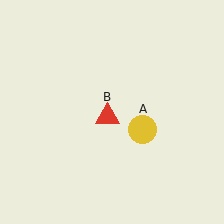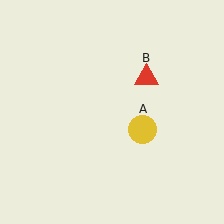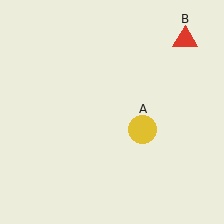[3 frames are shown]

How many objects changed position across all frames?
1 object changed position: red triangle (object B).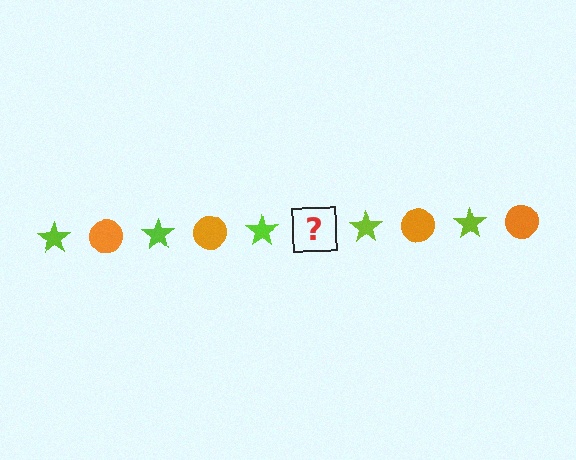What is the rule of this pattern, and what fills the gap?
The rule is that the pattern alternates between lime star and orange circle. The gap should be filled with an orange circle.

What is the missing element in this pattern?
The missing element is an orange circle.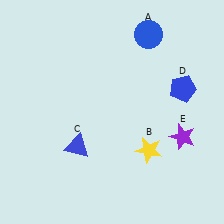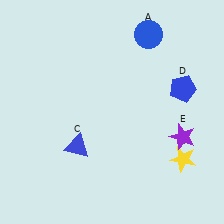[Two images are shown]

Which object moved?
The yellow star (B) moved right.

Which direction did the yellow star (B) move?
The yellow star (B) moved right.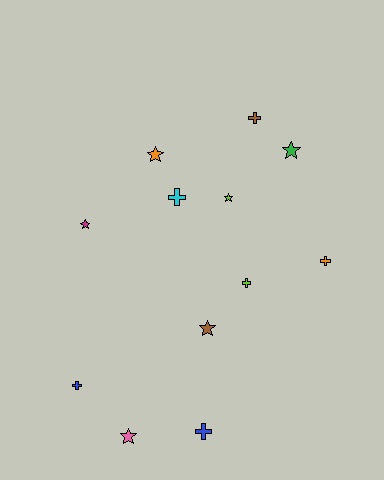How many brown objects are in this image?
There are 2 brown objects.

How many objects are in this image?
There are 12 objects.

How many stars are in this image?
There are 6 stars.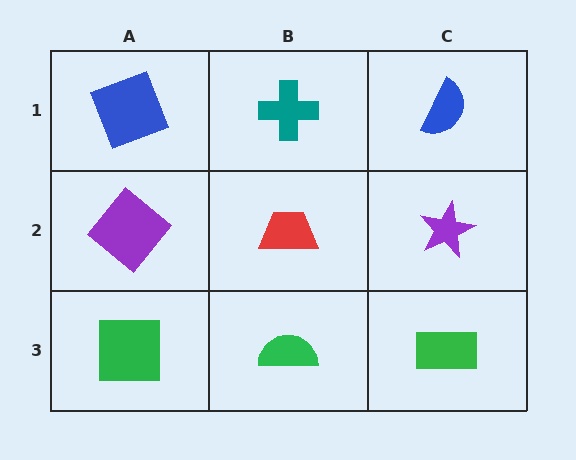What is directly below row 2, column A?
A green square.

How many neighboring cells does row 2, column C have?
3.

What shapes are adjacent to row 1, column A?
A purple diamond (row 2, column A), a teal cross (row 1, column B).